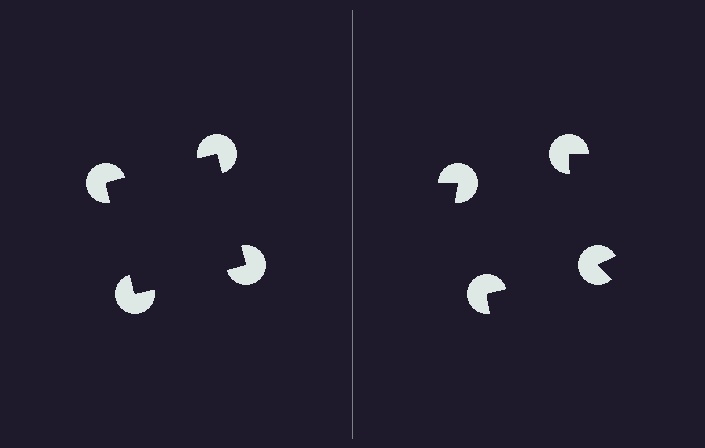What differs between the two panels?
The pac-man discs are positioned identically on both sides; only the wedge orientations differ. On the left they align to a square; on the right they are misaligned.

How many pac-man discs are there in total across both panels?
8 — 4 on each side.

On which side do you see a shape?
An illusory square appears on the left side. On the right side the wedge cuts are rotated, so no coherent shape forms.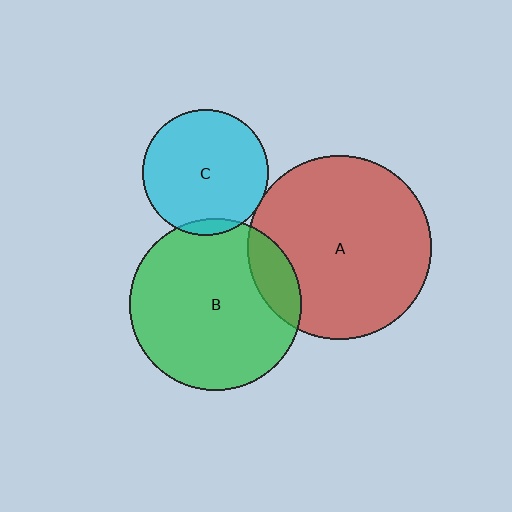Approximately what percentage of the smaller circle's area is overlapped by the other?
Approximately 15%.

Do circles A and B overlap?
Yes.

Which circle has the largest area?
Circle A (red).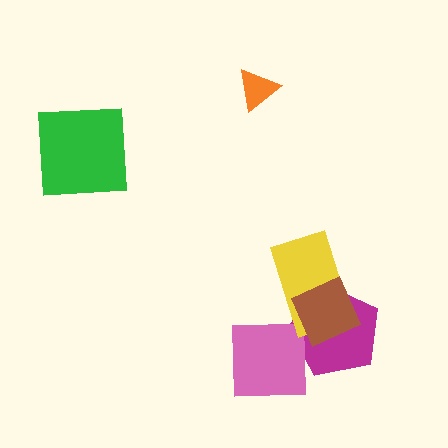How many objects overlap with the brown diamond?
2 objects overlap with the brown diamond.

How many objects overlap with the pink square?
1 object overlaps with the pink square.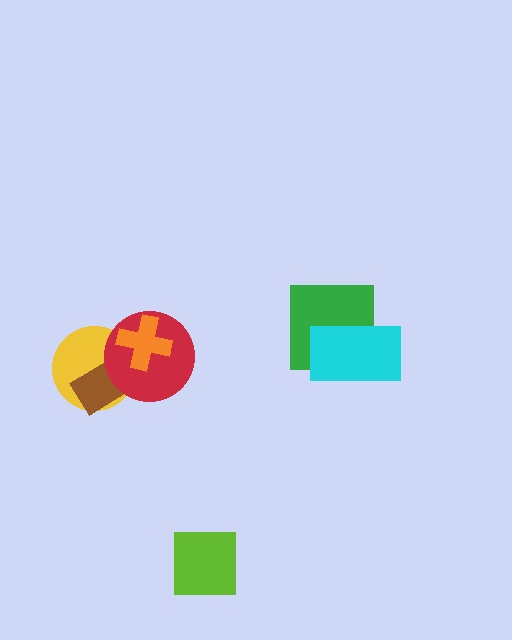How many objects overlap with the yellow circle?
3 objects overlap with the yellow circle.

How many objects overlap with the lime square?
0 objects overlap with the lime square.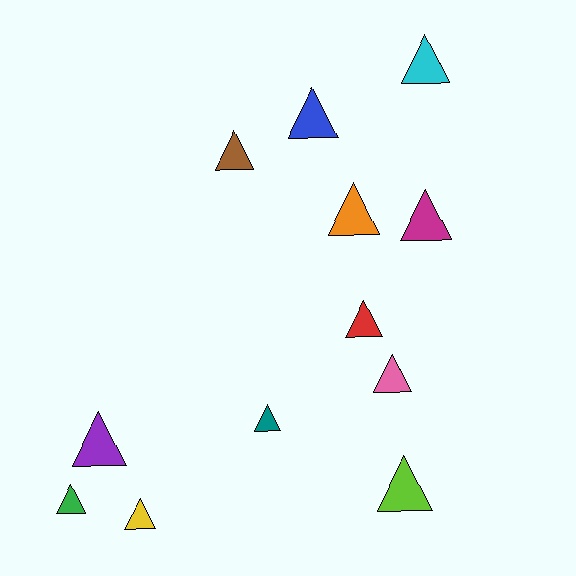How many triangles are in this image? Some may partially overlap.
There are 12 triangles.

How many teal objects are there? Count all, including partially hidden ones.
There is 1 teal object.